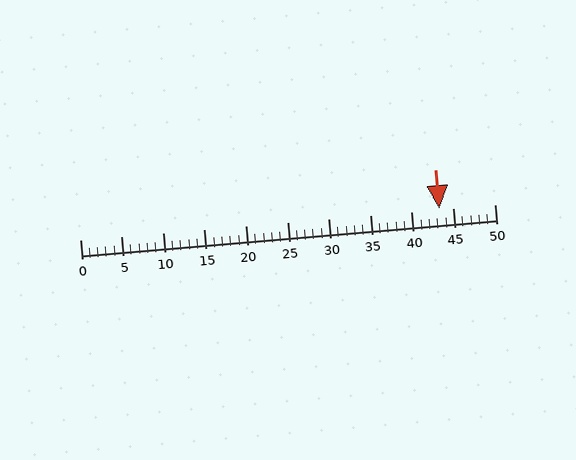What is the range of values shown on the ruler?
The ruler shows values from 0 to 50.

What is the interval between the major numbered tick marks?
The major tick marks are spaced 5 units apart.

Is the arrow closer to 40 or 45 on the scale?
The arrow is closer to 45.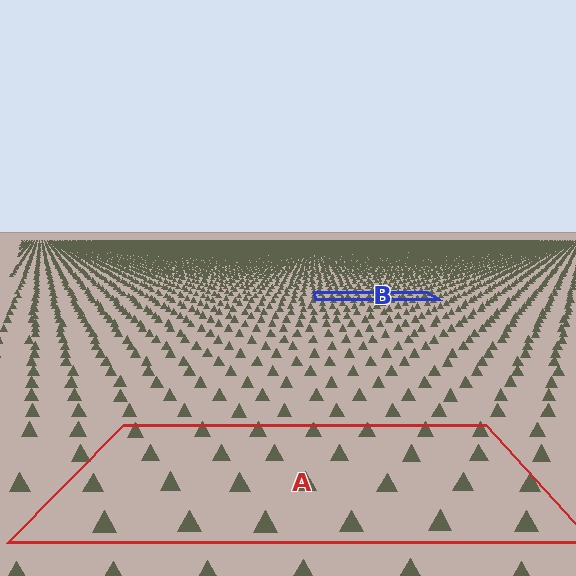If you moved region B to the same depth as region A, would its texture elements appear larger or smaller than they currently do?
They would appear larger. At a closer depth, the same texture elements are projected at a bigger on-screen size.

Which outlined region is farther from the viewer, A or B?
Region B is farther from the viewer — the texture elements inside it appear smaller and more densely packed.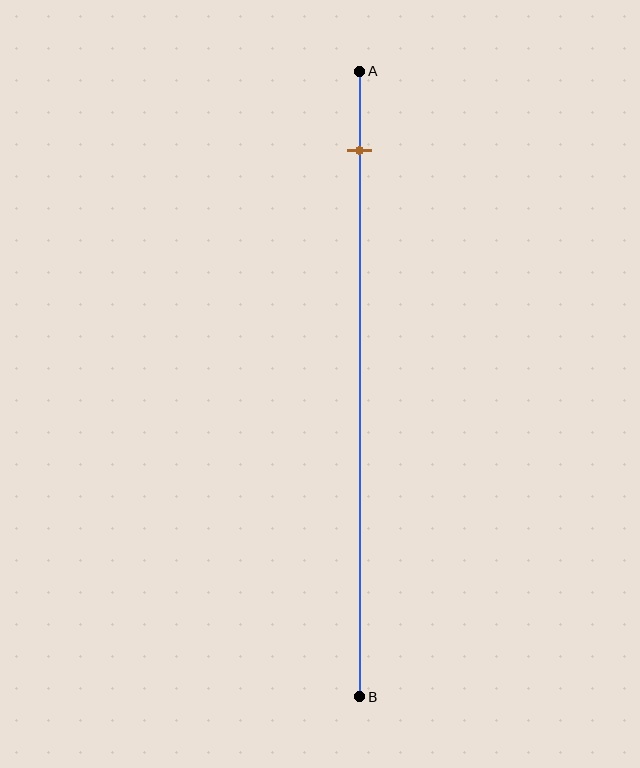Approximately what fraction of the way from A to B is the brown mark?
The brown mark is approximately 15% of the way from A to B.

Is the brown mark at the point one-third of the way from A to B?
No, the mark is at about 15% from A, not at the 33% one-third point.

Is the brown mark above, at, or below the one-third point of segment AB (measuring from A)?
The brown mark is above the one-third point of segment AB.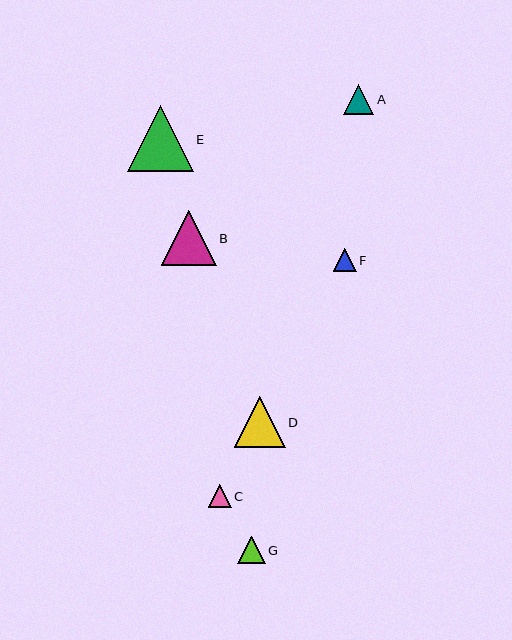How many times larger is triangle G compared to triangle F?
Triangle G is approximately 1.2 times the size of triangle F.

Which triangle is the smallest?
Triangle C is the smallest with a size of approximately 23 pixels.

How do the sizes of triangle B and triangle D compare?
Triangle B and triangle D are approximately the same size.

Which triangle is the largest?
Triangle E is the largest with a size of approximately 66 pixels.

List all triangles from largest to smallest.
From largest to smallest: E, B, D, A, G, F, C.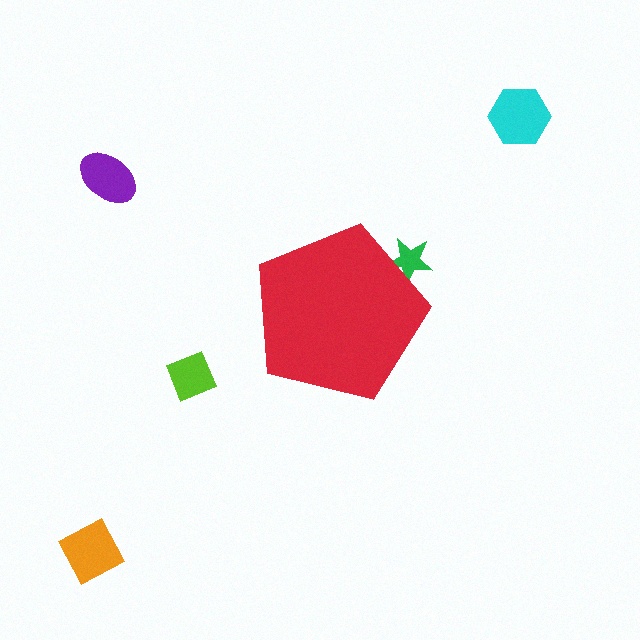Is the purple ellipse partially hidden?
No, the purple ellipse is fully visible.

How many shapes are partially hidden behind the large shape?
1 shape is partially hidden.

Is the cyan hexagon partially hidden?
No, the cyan hexagon is fully visible.